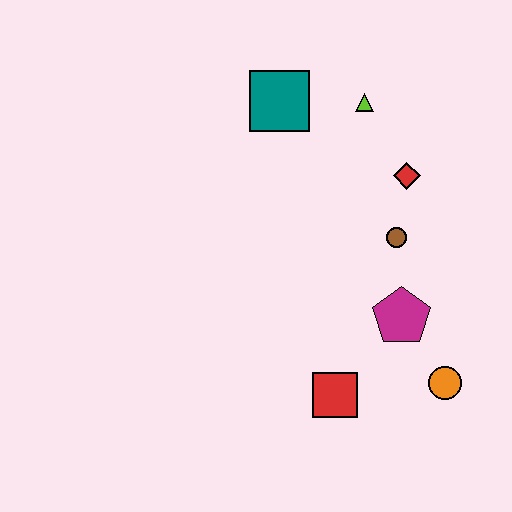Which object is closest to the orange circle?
The magenta pentagon is closest to the orange circle.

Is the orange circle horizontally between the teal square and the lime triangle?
No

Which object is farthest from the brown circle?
The teal square is farthest from the brown circle.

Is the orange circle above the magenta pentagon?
No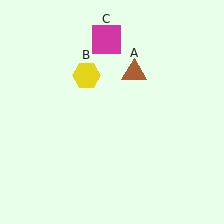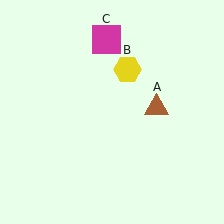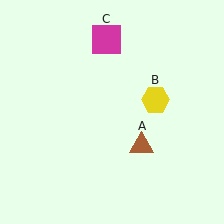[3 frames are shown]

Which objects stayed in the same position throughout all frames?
Magenta square (object C) remained stationary.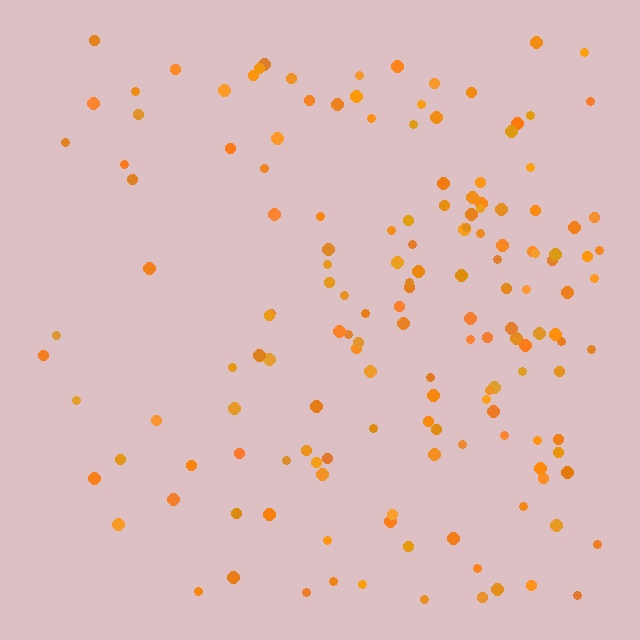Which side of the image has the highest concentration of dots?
The right.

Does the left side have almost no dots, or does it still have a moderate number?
Still a moderate number, just noticeably fewer than the right.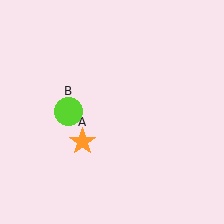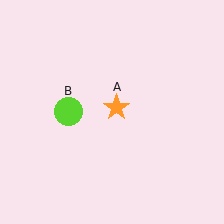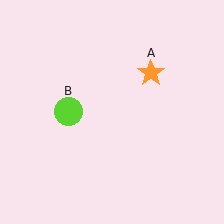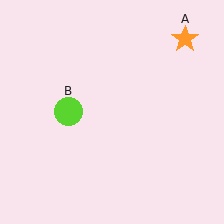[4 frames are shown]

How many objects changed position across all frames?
1 object changed position: orange star (object A).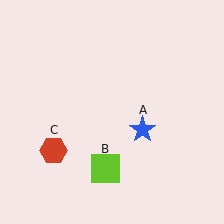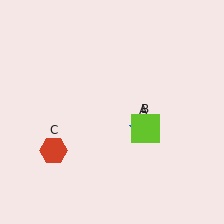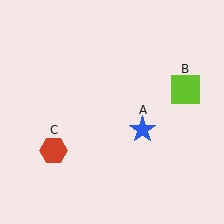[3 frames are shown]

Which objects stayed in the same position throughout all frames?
Blue star (object A) and red hexagon (object C) remained stationary.